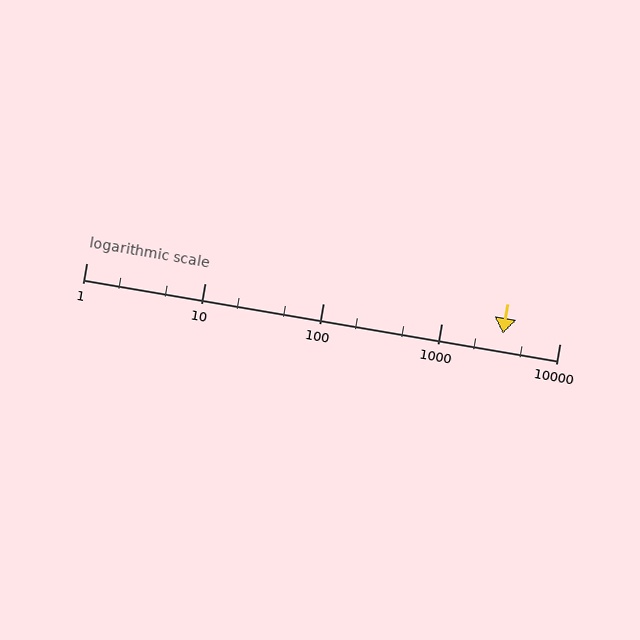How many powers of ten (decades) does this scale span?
The scale spans 4 decades, from 1 to 10000.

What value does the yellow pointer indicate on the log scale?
The pointer indicates approximately 3300.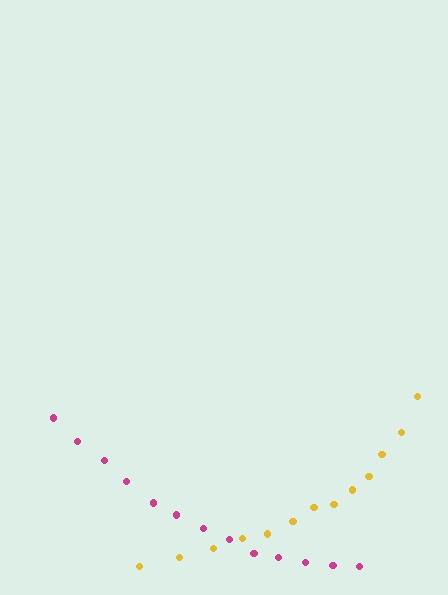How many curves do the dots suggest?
There are 2 distinct paths.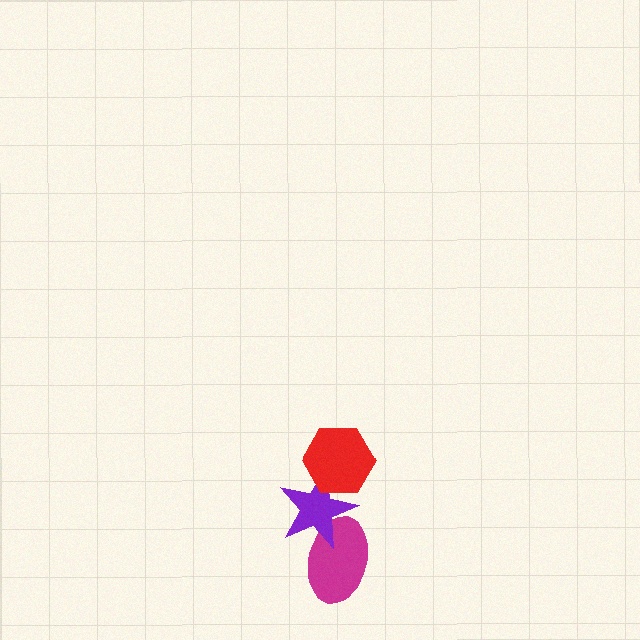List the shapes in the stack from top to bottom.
From top to bottom: the red hexagon, the purple star, the magenta ellipse.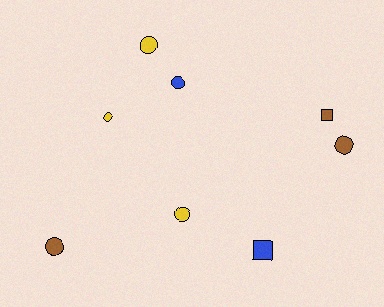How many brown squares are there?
There is 1 brown square.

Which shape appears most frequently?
Circle, with 6 objects.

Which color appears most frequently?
Brown, with 3 objects.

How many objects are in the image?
There are 8 objects.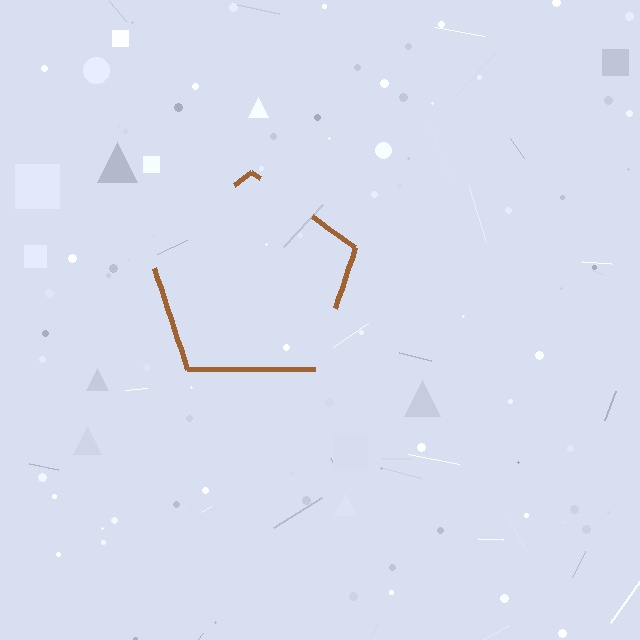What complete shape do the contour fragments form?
The contour fragments form a pentagon.